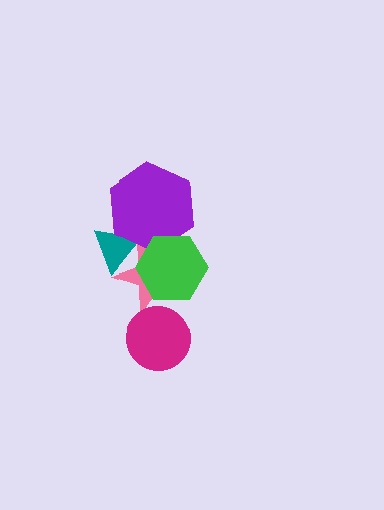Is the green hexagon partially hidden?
No, no other shape covers it.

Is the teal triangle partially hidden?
Yes, it is partially covered by another shape.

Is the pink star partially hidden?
Yes, it is partially covered by another shape.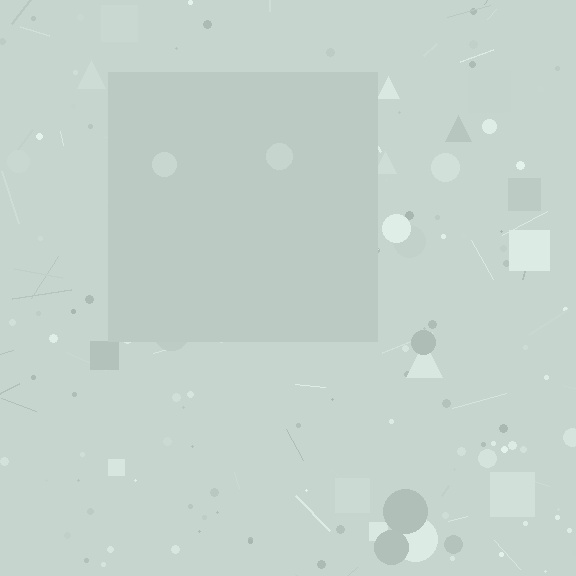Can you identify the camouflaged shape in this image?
The camouflaged shape is a square.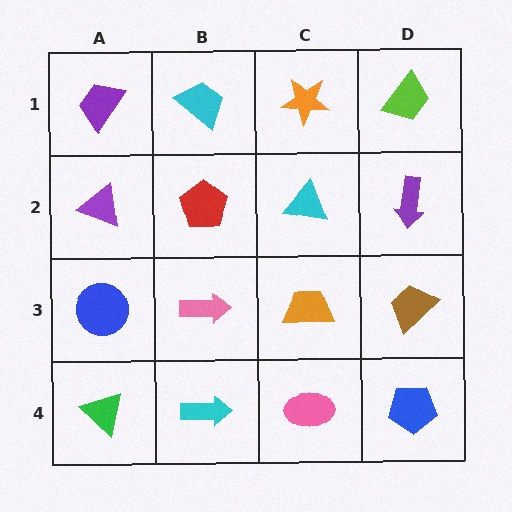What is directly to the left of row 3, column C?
A pink arrow.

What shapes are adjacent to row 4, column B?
A pink arrow (row 3, column B), a green triangle (row 4, column A), a pink ellipse (row 4, column C).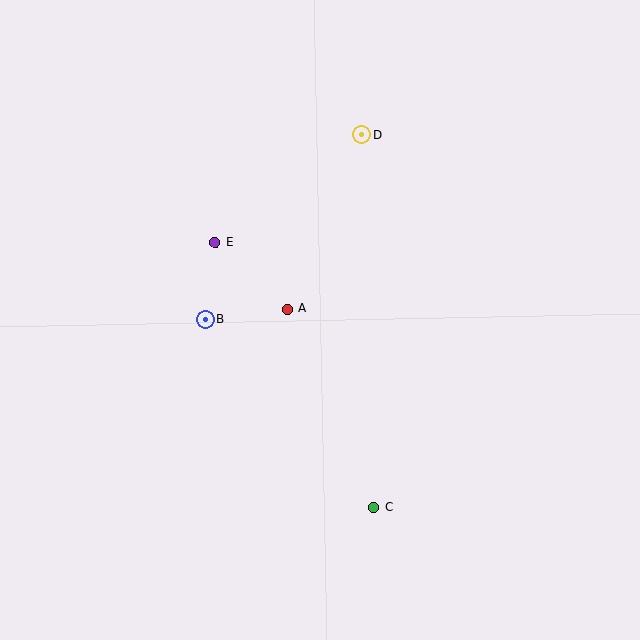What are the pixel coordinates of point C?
Point C is at (373, 507).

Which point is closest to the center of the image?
Point A at (287, 309) is closest to the center.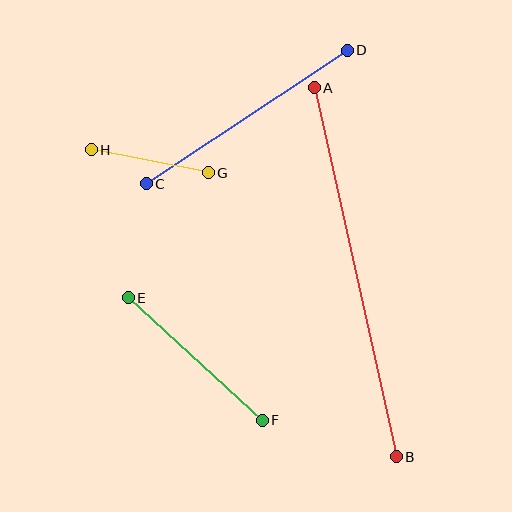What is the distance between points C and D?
The distance is approximately 241 pixels.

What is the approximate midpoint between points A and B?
The midpoint is at approximately (355, 272) pixels.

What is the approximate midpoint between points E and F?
The midpoint is at approximately (195, 359) pixels.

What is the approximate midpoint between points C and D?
The midpoint is at approximately (247, 117) pixels.